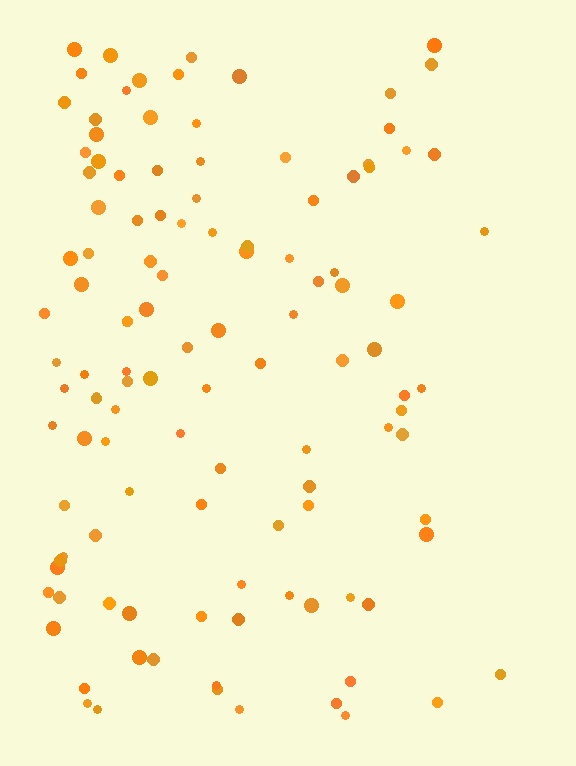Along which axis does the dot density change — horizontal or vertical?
Horizontal.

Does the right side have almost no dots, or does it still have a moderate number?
Still a moderate number, just noticeably fewer than the left.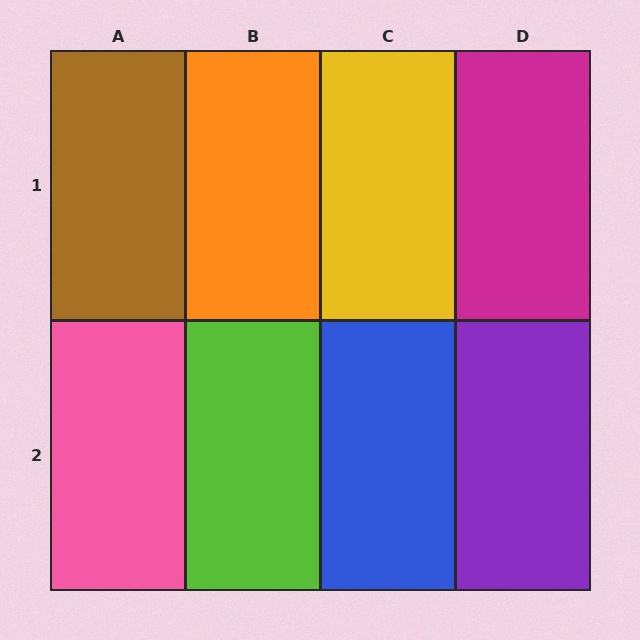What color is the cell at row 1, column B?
Orange.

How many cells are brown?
1 cell is brown.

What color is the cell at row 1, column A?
Brown.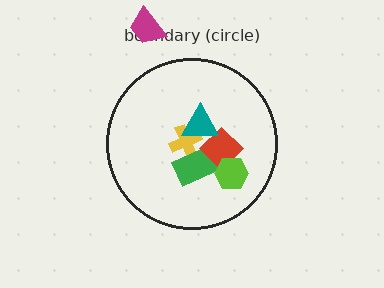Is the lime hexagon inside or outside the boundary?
Inside.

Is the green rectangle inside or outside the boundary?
Inside.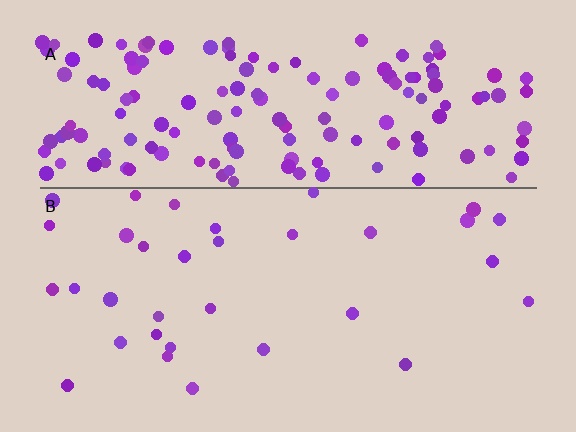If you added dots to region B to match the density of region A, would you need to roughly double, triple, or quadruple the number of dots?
Approximately quadruple.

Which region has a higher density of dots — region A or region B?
A (the top).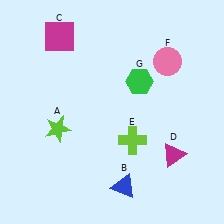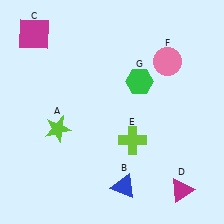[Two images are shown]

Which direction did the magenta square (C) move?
The magenta square (C) moved left.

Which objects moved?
The objects that moved are: the magenta square (C), the magenta triangle (D).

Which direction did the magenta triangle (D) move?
The magenta triangle (D) moved down.